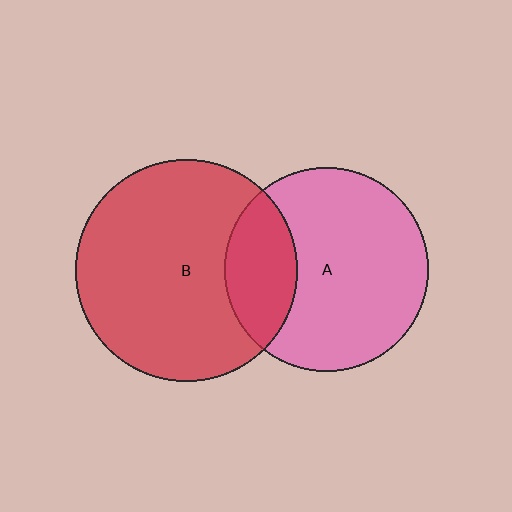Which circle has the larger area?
Circle B (red).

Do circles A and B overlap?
Yes.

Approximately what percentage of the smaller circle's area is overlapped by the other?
Approximately 25%.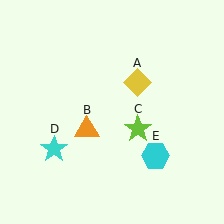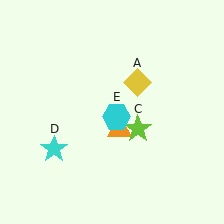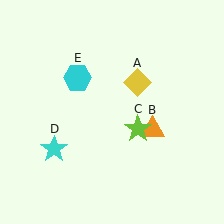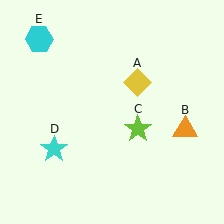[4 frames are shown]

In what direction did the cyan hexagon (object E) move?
The cyan hexagon (object E) moved up and to the left.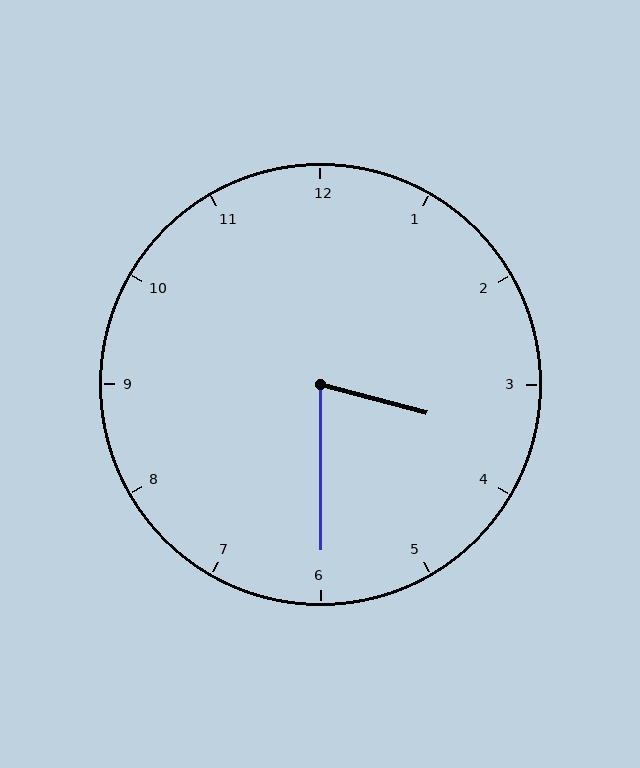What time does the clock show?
3:30.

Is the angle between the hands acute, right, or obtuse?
It is acute.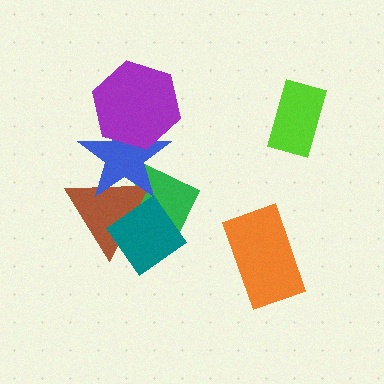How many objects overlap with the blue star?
3 objects overlap with the blue star.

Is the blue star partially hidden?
Yes, it is partially covered by another shape.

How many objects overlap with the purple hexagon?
1 object overlaps with the purple hexagon.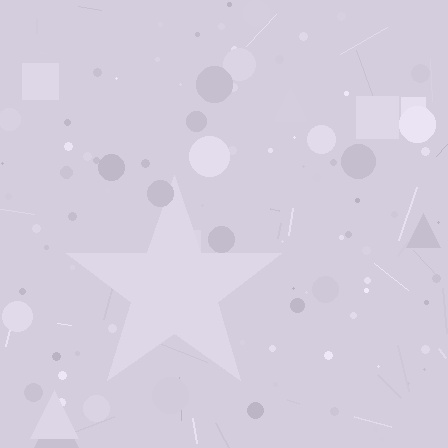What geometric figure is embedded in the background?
A star is embedded in the background.